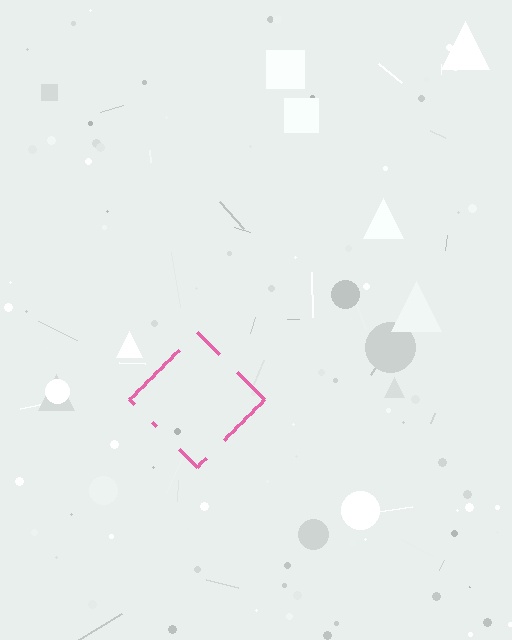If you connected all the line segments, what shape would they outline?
They would outline a diamond.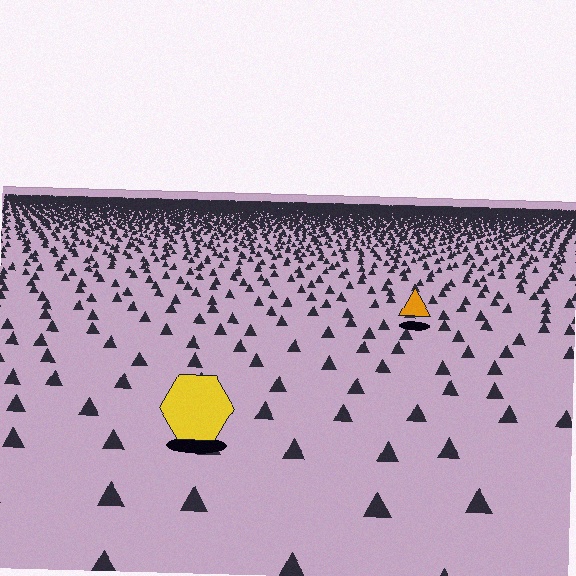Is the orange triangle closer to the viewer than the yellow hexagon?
No. The yellow hexagon is closer — you can tell from the texture gradient: the ground texture is coarser near it.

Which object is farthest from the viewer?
The orange triangle is farthest from the viewer. It appears smaller and the ground texture around it is denser.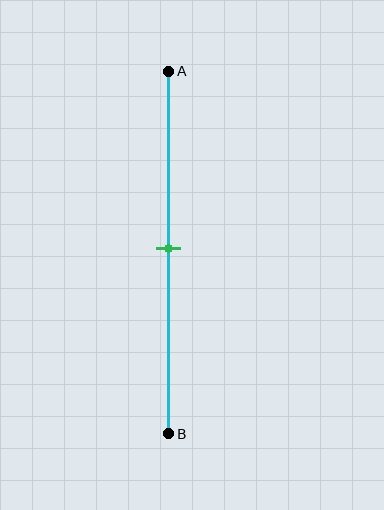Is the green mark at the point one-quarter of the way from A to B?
No, the mark is at about 50% from A, not at the 25% one-quarter point.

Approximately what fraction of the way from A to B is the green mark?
The green mark is approximately 50% of the way from A to B.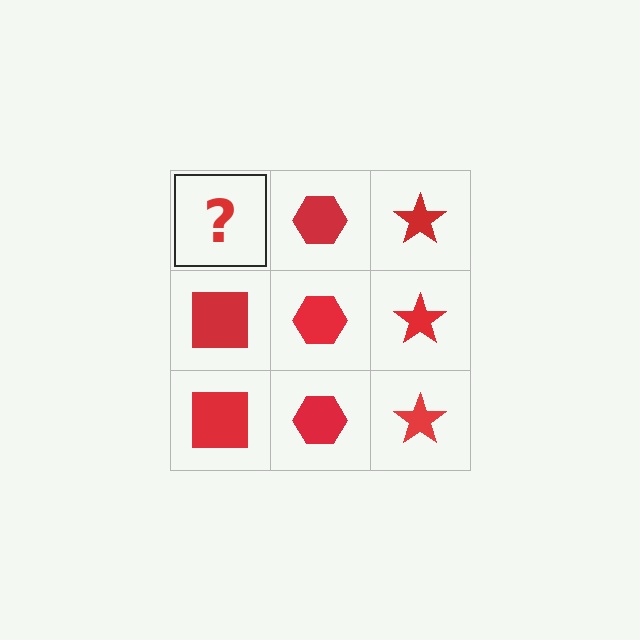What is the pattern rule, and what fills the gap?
The rule is that each column has a consistent shape. The gap should be filled with a red square.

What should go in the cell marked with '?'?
The missing cell should contain a red square.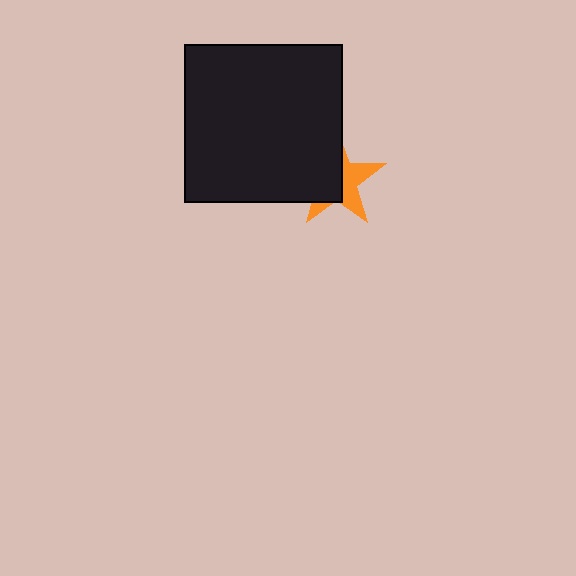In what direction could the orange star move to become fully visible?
The orange star could move right. That would shift it out from behind the black square entirely.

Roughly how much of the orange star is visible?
A small part of it is visible (roughly 43%).